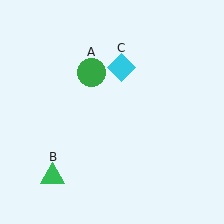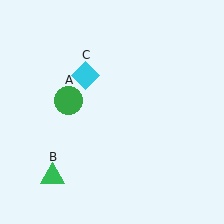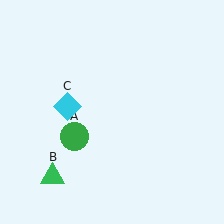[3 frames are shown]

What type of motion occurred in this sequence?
The green circle (object A), cyan diamond (object C) rotated counterclockwise around the center of the scene.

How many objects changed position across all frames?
2 objects changed position: green circle (object A), cyan diamond (object C).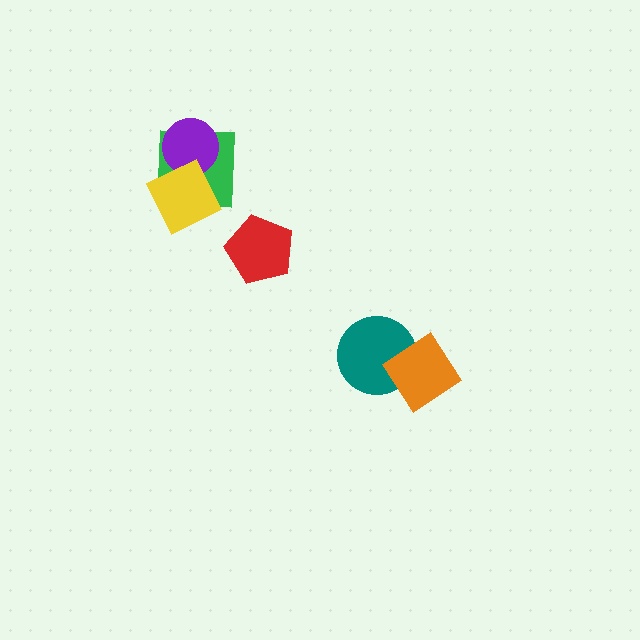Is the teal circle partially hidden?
Yes, it is partially covered by another shape.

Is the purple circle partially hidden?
Yes, it is partially covered by another shape.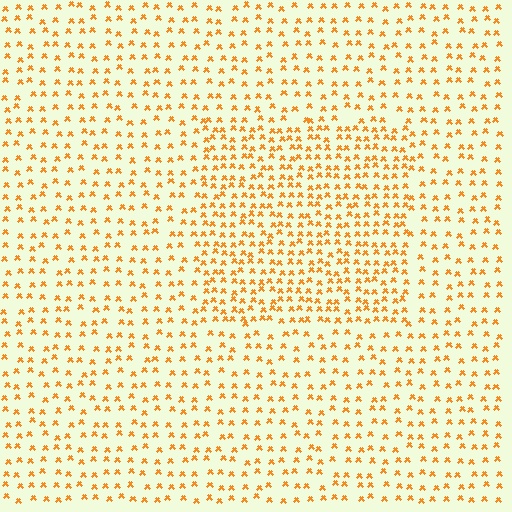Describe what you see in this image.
The image contains small orange elements arranged at two different densities. A rectangle-shaped region is visible where the elements are more densely packed than the surrounding area.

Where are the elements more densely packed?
The elements are more densely packed inside the rectangle boundary.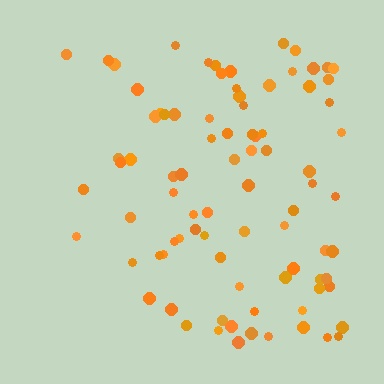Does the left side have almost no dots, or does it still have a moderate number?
Still a moderate number, just noticeably fewer than the right.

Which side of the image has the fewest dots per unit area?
The left.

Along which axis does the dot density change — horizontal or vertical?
Horizontal.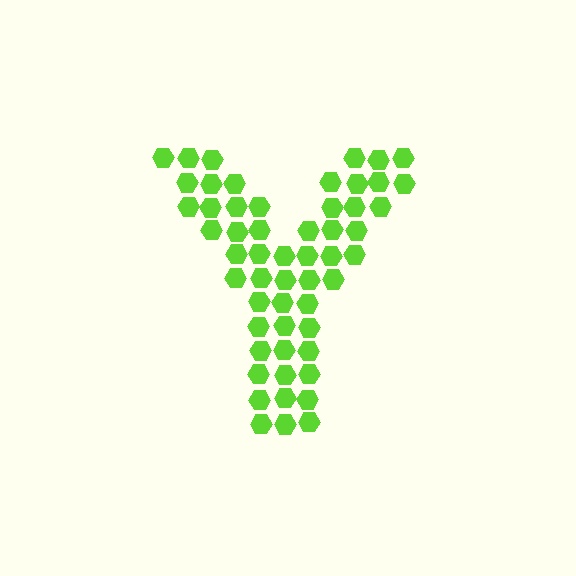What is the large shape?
The large shape is the letter Y.